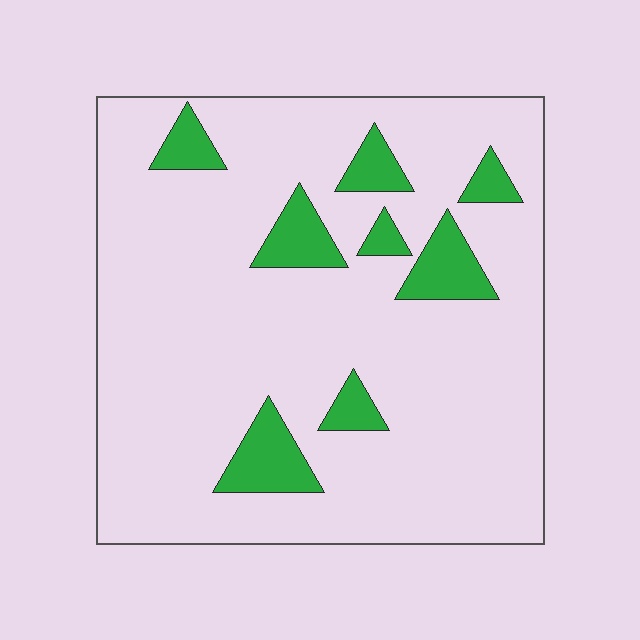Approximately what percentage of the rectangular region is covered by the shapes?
Approximately 15%.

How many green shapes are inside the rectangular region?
8.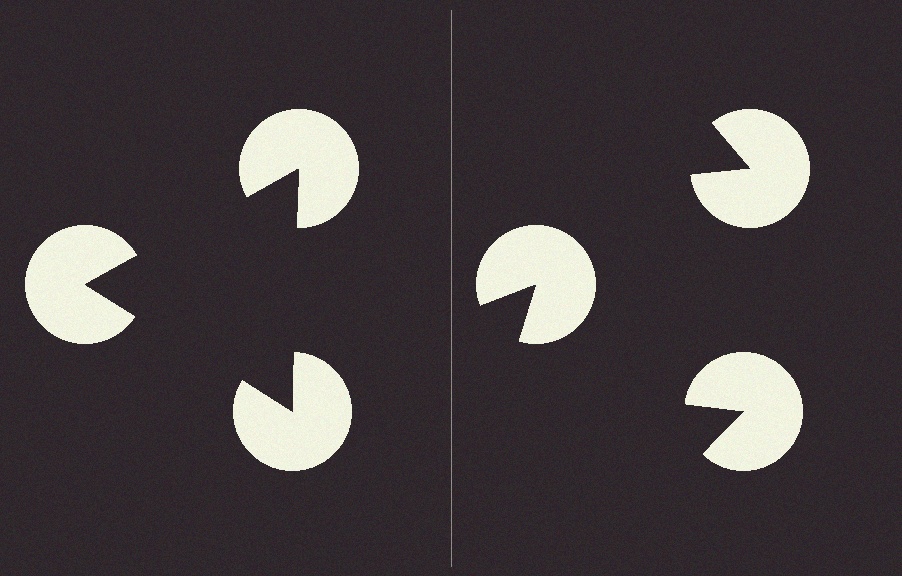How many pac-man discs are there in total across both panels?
6 — 3 on each side.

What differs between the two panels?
The pac-man discs are positioned identically on both sides; only the wedge orientations differ. On the left they align to a triangle; on the right they are misaligned.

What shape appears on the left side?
An illusory triangle.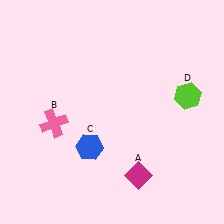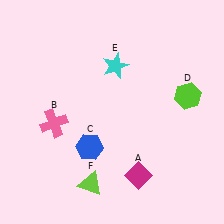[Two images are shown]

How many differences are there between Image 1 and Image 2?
There are 2 differences between the two images.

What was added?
A cyan star (E), a lime triangle (F) were added in Image 2.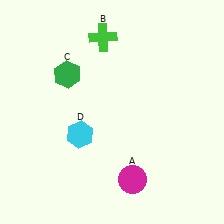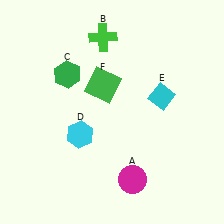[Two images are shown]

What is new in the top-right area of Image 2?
A cyan diamond (E) was added in the top-right area of Image 2.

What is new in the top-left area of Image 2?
A green square (F) was added in the top-left area of Image 2.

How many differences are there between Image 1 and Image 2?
There are 2 differences between the two images.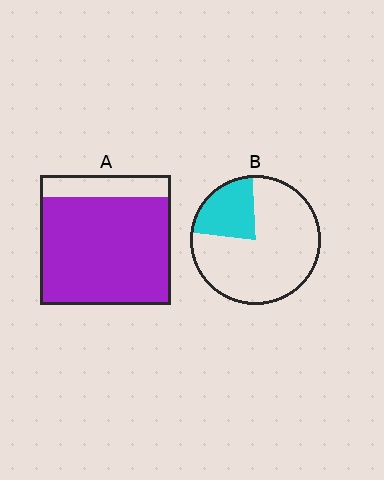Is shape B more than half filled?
No.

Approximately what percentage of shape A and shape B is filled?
A is approximately 85% and B is approximately 20%.